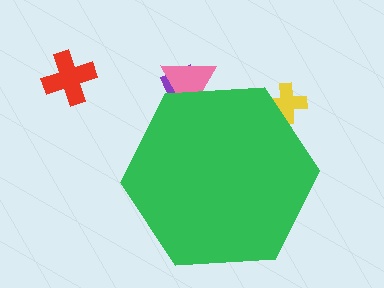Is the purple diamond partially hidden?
Yes, the purple diamond is partially hidden behind the green hexagon.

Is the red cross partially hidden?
No, the red cross is fully visible.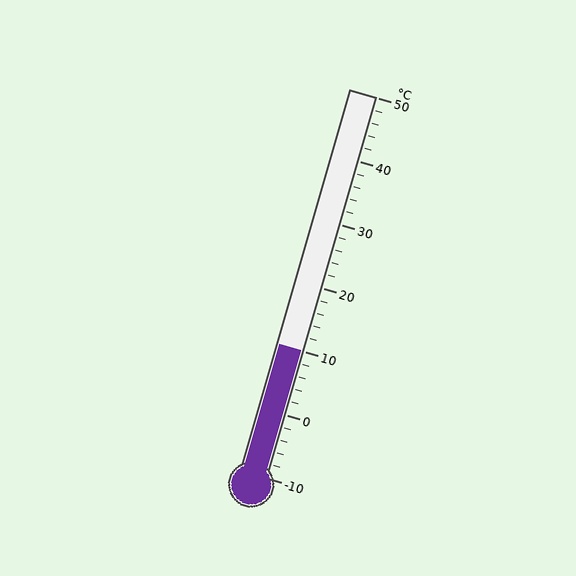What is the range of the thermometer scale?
The thermometer scale ranges from -10°C to 50°C.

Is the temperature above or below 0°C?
The temperature is above 0°C.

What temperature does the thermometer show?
The thermometer shows approximately 10°C.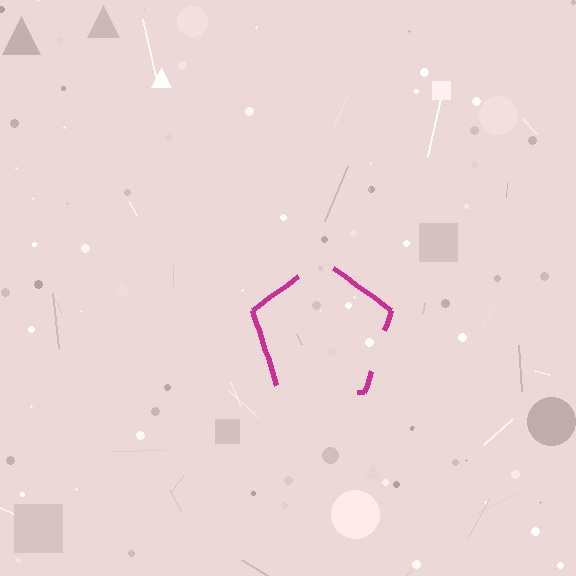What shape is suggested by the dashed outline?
The dashed outline suggests a pentagon.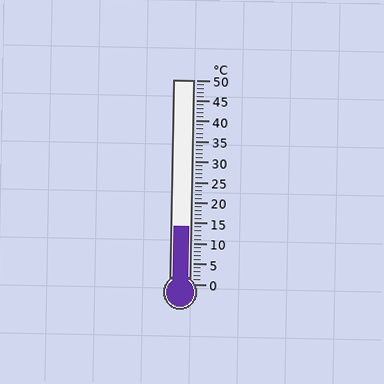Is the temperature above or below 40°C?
The temperature is below 40°C.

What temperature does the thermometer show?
The thermometer shows approximately 14°C.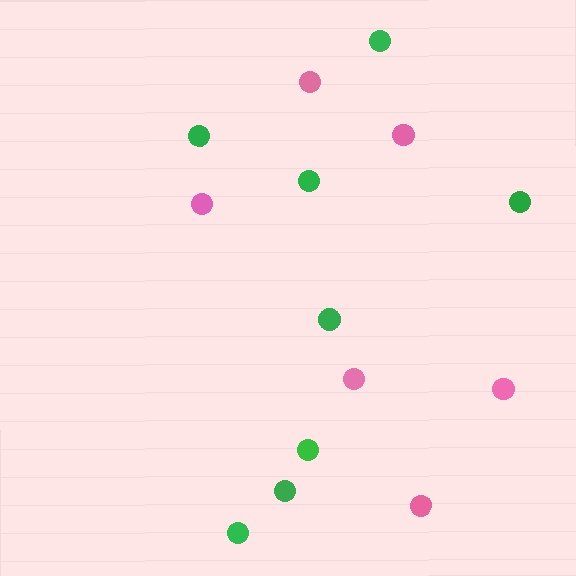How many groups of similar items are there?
There are 2 groups: one group of green circles (8) and one group of pink circles (6).